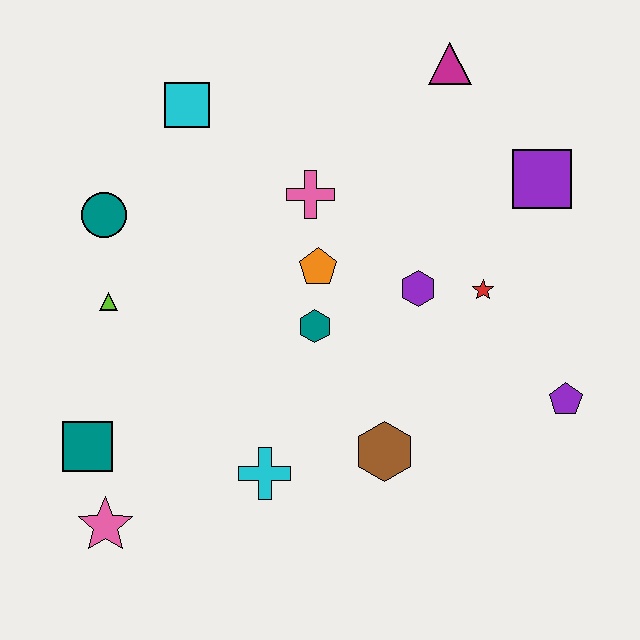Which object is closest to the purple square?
The red star is closest to the purple square.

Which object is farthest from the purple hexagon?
The pink star is farthest from the purple hexagon.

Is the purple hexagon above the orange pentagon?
No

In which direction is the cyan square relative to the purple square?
The cyan square is to the left of the purple square.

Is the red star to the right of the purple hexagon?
Yes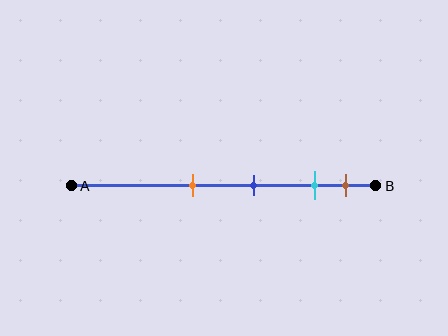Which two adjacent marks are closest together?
The cyan and brown marks are the closest adjacent pair.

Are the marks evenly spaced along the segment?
No, the marks are not evenly spaced.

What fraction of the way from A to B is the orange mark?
The orange mark is approximately 40% (0.4) of the way from A to B.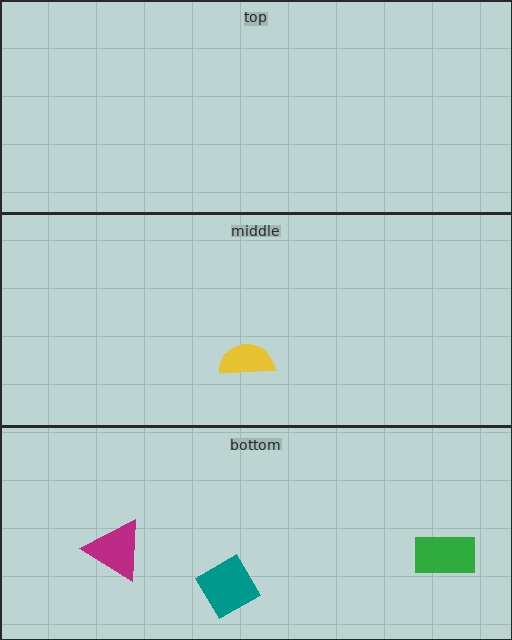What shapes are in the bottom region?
The teal square, the magenta triangle, the green rectangle.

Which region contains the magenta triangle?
The bottom region.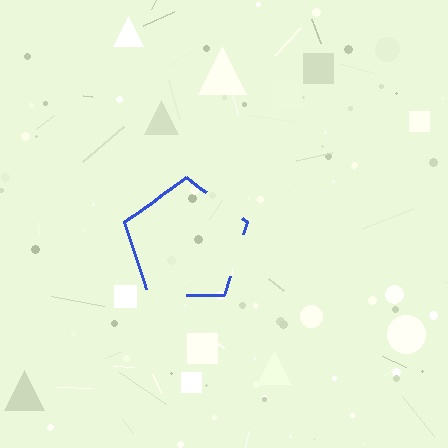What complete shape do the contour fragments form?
The contour fragments form a pentagon.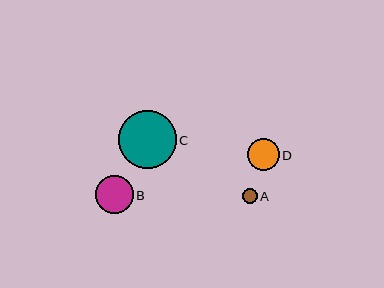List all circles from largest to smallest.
From largest to smallest: C, B, D, A.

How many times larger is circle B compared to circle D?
Circle B is approximately 1.2 times the size of circle D.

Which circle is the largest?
Circle C is the largest with a size of approximately 58 pixels.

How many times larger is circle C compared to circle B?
Circle C is approximately 1.5 times the size of circle B.